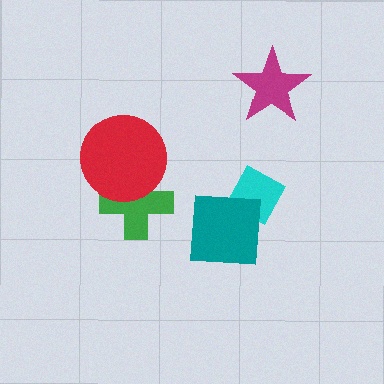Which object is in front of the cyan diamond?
The teal square is in front of the cyan diamond.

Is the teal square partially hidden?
No, no other shape covers it.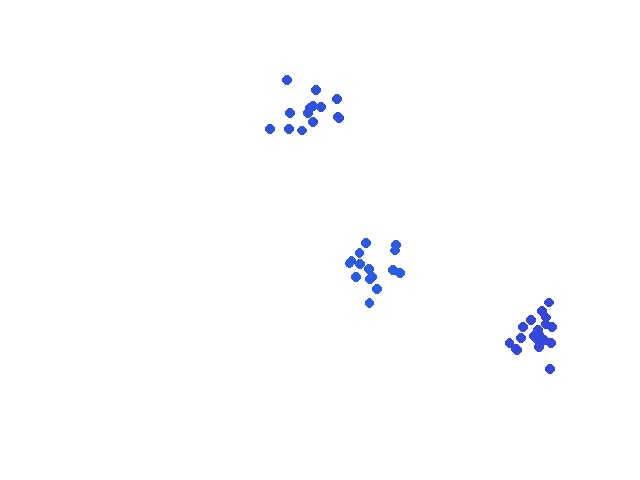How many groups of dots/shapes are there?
There are 3 groups.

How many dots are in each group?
Group 1: 14 dots, Group 2: 20 dots, Group 3: 15 dots (49 total).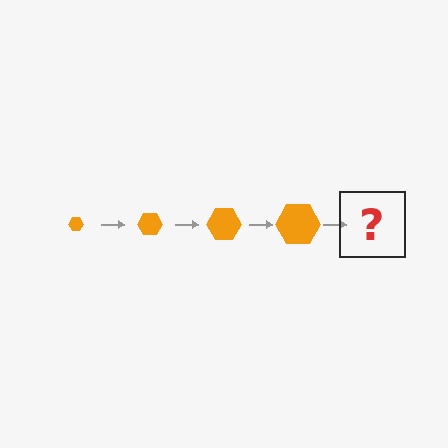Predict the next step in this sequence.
The next step is an orange hexagon, larger than the previous one.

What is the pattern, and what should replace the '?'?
The pattern is that the hexagon gets progressively larger each step. The '?' should be an orange hexagon, larger than the previous one.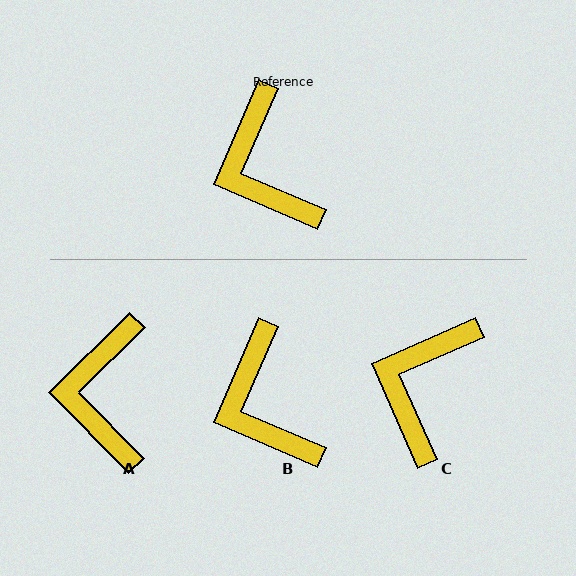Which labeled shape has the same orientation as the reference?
B.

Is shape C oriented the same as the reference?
No, it is off by about 43 degrees.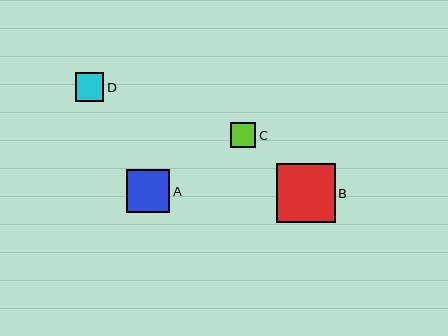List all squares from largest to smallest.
From largest to smallest: B, A, D, C.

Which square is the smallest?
Square C is the smallest with a size of approximately 26 pixels.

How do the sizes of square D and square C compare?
Square D and square C are approximately the same size.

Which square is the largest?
Square B is the largest with a size of approximately 59 pixels.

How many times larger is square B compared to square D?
Square B is approximately 2.1 times the size of square D.